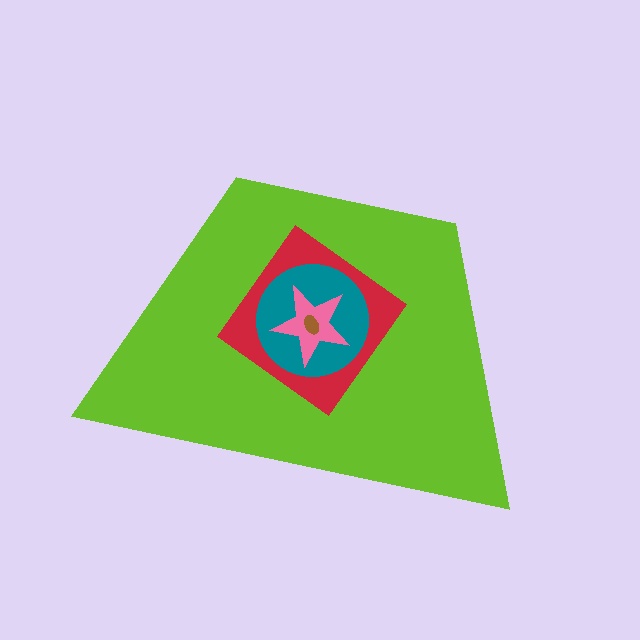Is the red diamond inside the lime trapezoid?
Yes.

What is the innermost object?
The brown ellipse.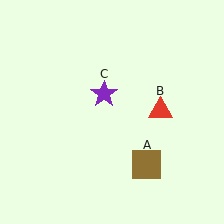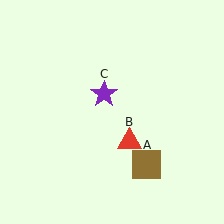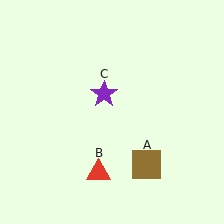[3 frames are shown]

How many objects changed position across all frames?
1 object changed position: red triangle (object B).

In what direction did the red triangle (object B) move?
The red triangle (object B) moved down and to the left.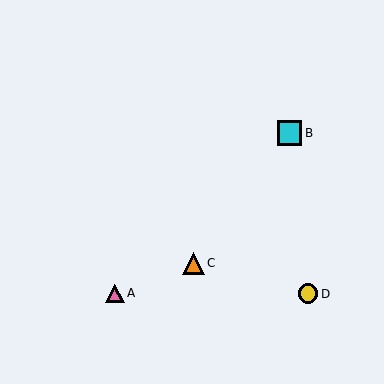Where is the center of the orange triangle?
The center of the orange triangle is at (193, 263).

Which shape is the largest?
The cyan square (labeled B) is the largest.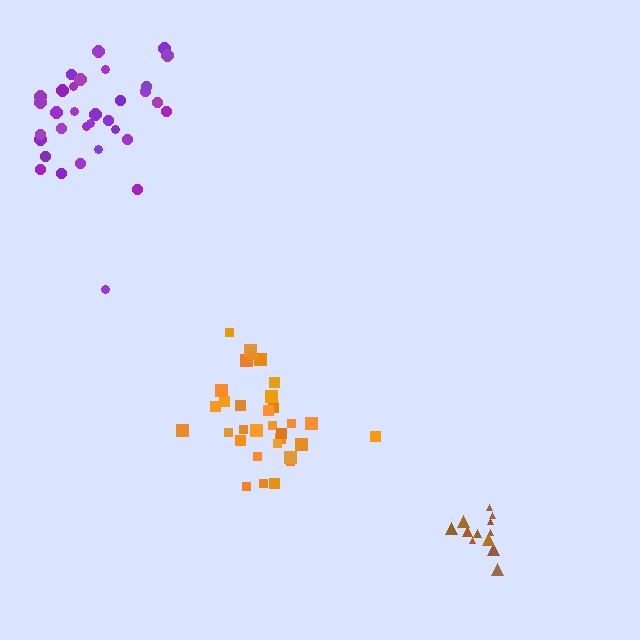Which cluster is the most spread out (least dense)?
Purple.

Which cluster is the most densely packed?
Brown.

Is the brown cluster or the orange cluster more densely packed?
Brown.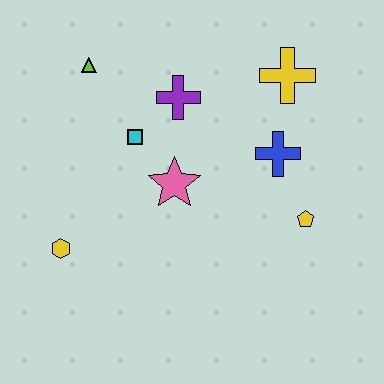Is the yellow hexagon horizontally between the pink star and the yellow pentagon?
No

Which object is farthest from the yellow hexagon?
The yellow cross is farthest from the yellow hexagon.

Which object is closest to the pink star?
The cyan square is closest to the pink star.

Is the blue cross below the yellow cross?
Yes